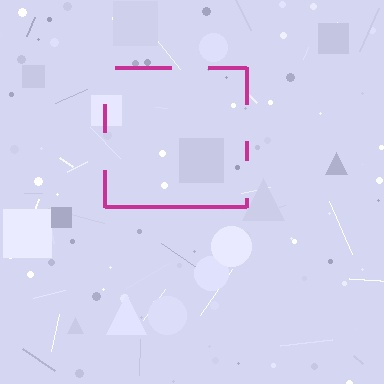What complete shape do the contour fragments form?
The contour fragments form a square.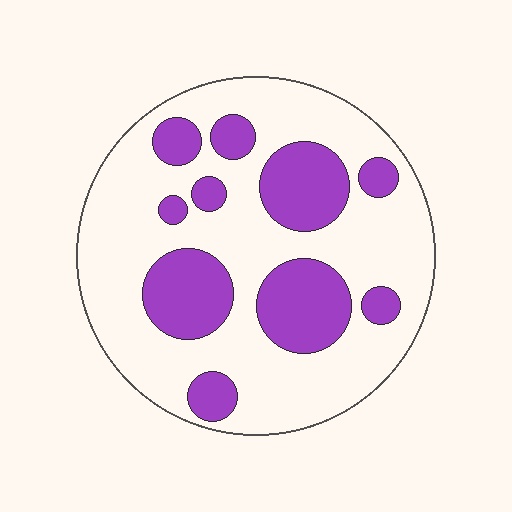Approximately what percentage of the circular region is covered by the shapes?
Approximately 30%.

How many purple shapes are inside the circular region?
10.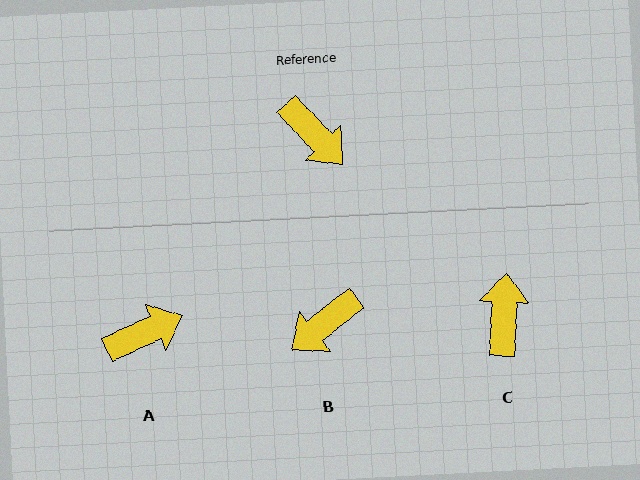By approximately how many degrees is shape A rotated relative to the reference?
Approximately 71 degrees counter-clockwise.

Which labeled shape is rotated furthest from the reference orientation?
C, about 134 degrees away.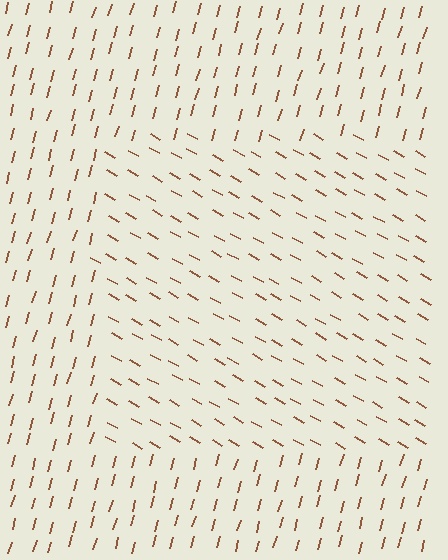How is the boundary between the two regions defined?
The boundary is defined purely by a change in line orientation (approximately 76 degrees difference). All lines are the same color and thickness.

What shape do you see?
I see a rectangle.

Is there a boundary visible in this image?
Yes, there is a texture boundary formed by a change in line orientation.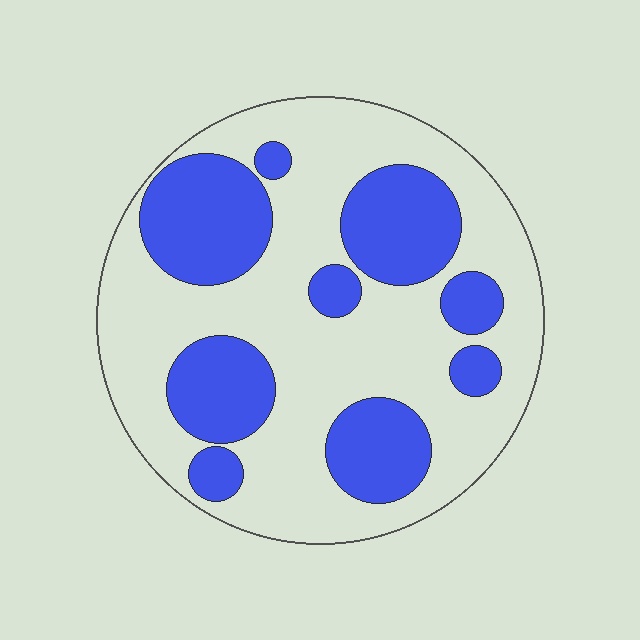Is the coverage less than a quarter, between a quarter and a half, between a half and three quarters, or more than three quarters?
Between a quarter and a half.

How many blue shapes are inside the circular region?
9.